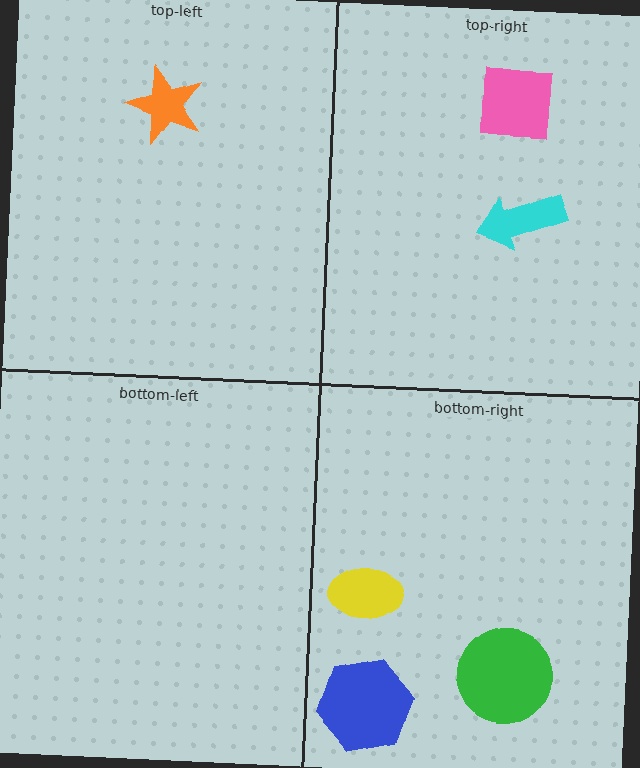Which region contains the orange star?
The top-left region.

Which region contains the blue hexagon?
The bottom-right region.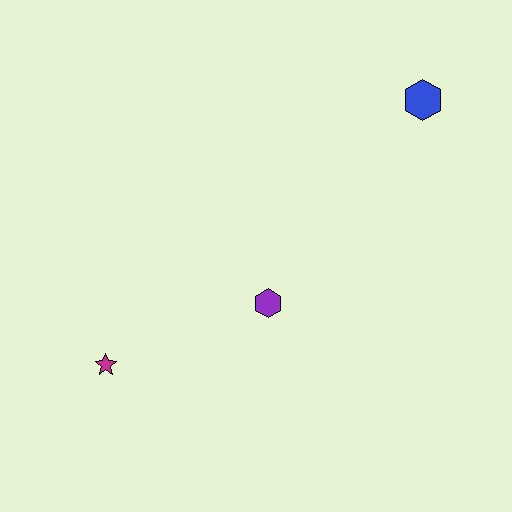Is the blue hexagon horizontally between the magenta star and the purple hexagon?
No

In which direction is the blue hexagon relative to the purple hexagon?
The blue hexagon is above the purple hexagon.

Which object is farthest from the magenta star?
The blue hexagon is farthest from the magenta star.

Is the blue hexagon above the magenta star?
Yes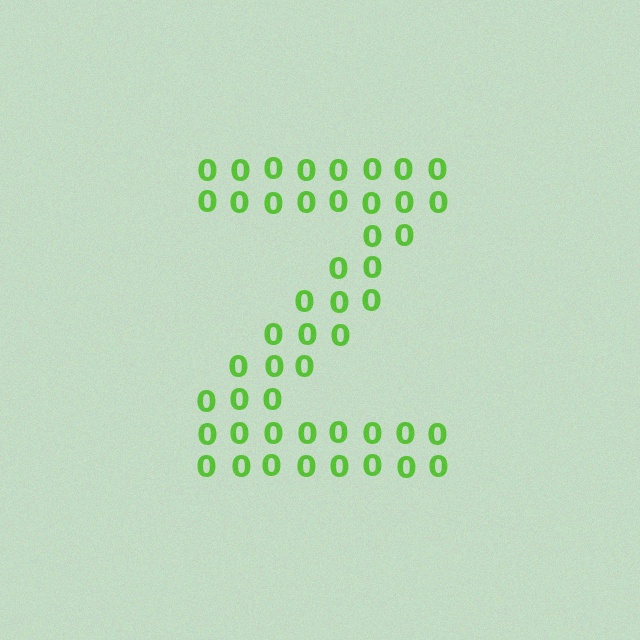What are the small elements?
The small elements are digit 0's.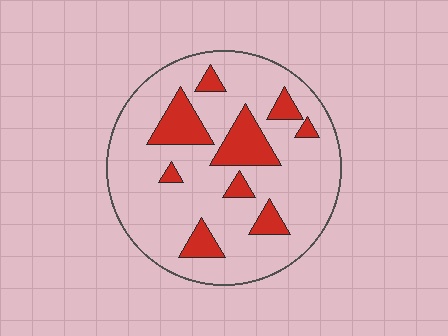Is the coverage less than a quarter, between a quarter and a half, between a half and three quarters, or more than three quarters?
Less than a quarter.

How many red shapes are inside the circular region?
9.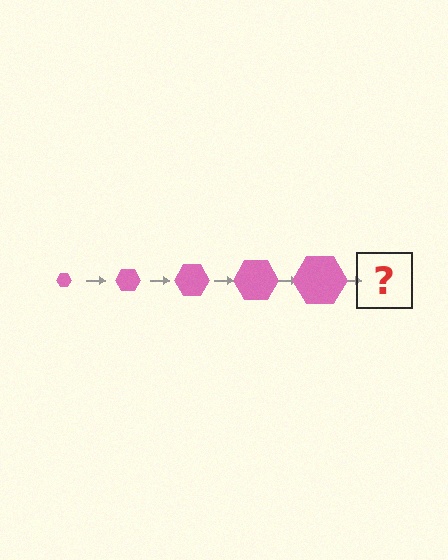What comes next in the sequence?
The next element should be a pink hexagon, larger than the previous one.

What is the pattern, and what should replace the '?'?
The pattern is that the hexagon gets progressively larger each step. The '?' should be a pink hexagon, larger than the previous one.